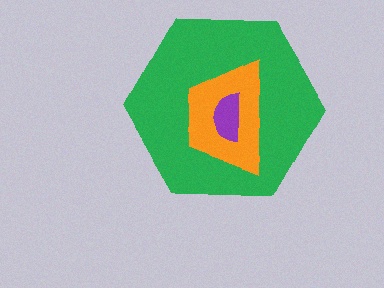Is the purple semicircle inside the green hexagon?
Yes.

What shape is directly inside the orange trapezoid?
The purple semicircle.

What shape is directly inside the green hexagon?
The orange trapezoid.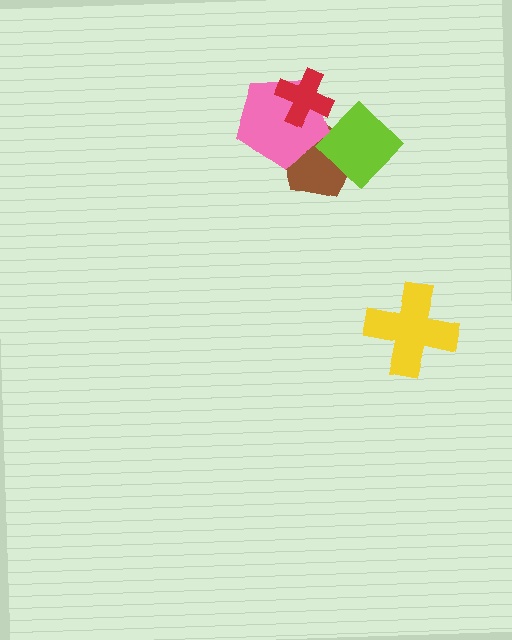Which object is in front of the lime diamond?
The pink pentagon is in front of the lime diamond.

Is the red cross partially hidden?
No, no other shape covers it.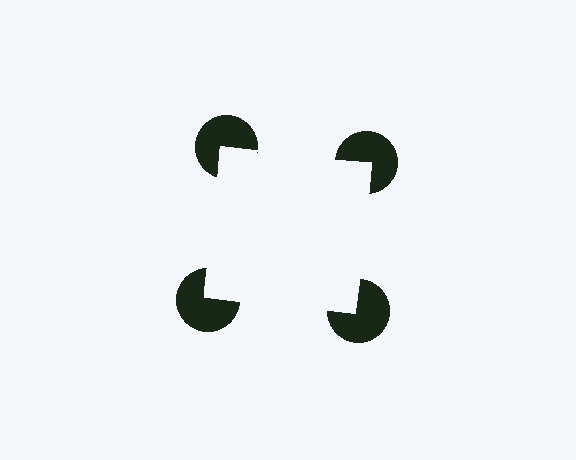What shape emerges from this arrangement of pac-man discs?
An illusory square — its edges are inferred from the aligned wedge cuts in the pac-man discs, not physically drawn.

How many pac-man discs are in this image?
There are 4 — one at each vertex of the illusory square.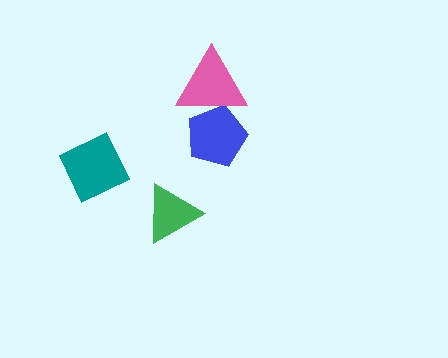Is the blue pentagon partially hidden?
Yes, it is partially covered by another shape.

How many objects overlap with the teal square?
0 objects overlap with the teal square.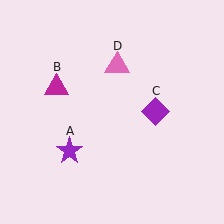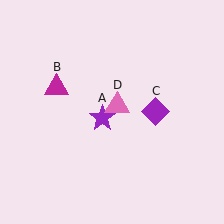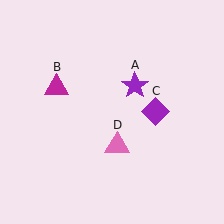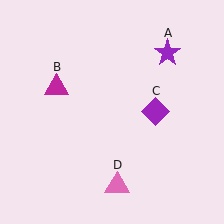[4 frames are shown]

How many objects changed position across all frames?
2 objects changed position: purple star (object A), pink triangle (object D).